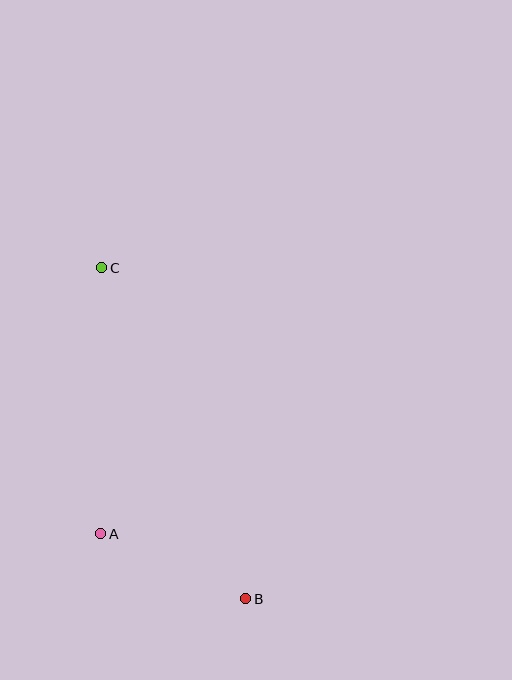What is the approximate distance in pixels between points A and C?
The distance between A and C is approximately 266 pixels.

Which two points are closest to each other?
Points A and B are closest to each other.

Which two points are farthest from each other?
Points B and C are farthest from each other.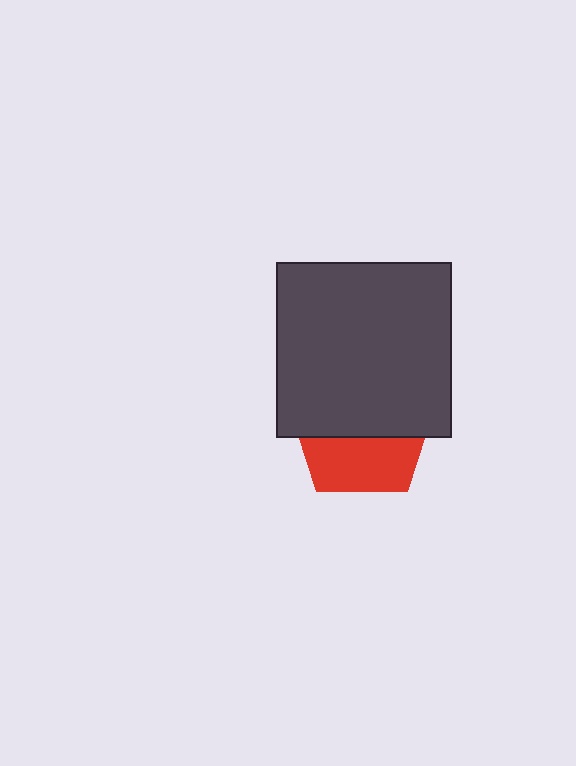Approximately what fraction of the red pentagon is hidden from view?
Roughly 59% of the red pentagon is hidden behind the dark gray square.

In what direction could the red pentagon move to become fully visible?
The red pentagon could move down. That would shift it out from behind the dark gray square entirely.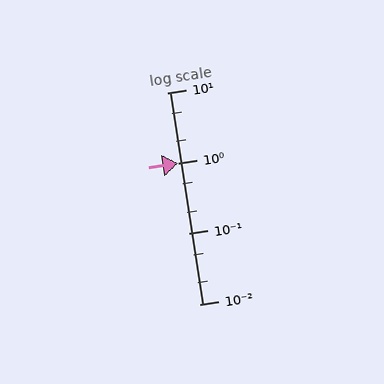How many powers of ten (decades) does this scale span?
The scale spans 3 decades, from 0.01 to 10.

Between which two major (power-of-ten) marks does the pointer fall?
The pointer is between 1 and 10.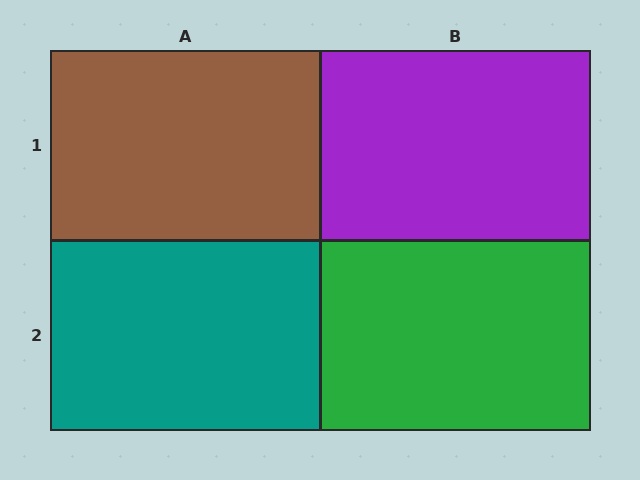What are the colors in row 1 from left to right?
Brown, purple.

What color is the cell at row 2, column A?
Teal.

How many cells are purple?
1 cell is purple.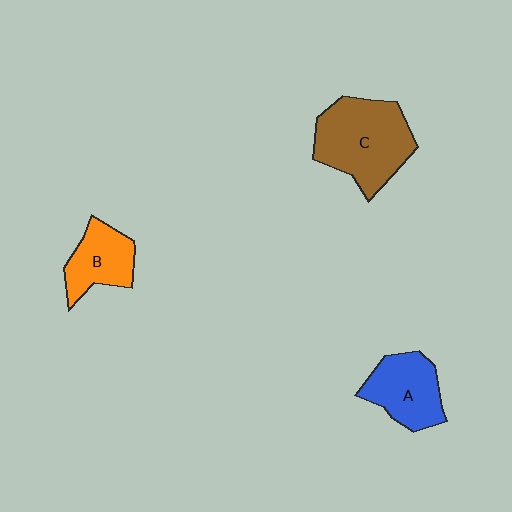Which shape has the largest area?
Shape C (brown).